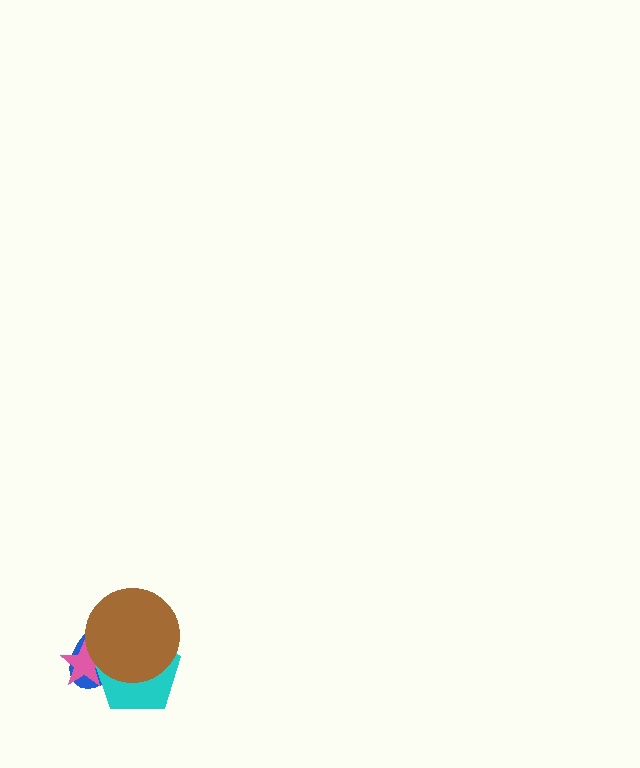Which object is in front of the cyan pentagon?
The brown circle is in front of the cyan pentagon.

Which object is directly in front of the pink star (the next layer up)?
The cyan pentagon is directly in front of the pink star.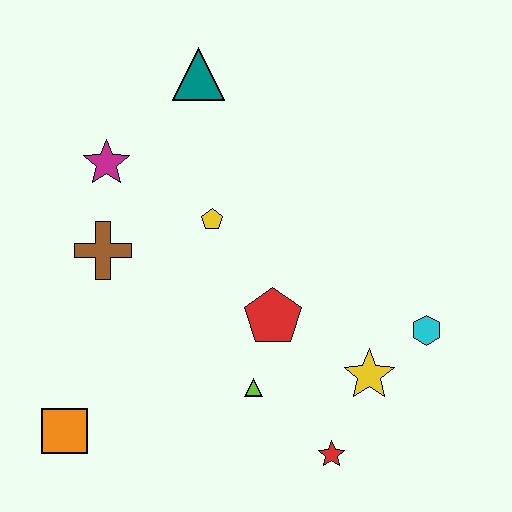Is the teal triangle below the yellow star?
No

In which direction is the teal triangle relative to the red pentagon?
The teal triangle is above the red pentagon.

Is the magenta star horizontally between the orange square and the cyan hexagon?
Yes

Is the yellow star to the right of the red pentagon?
Yes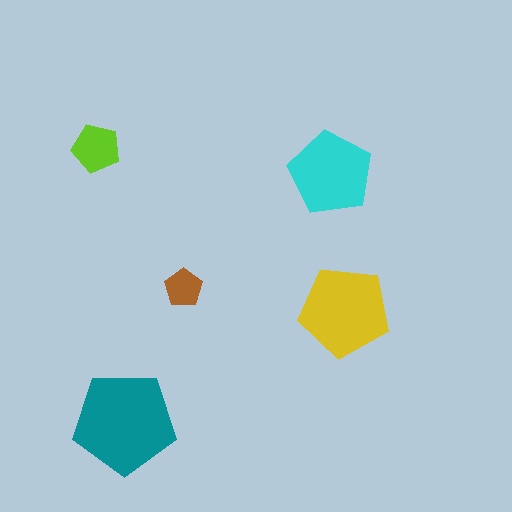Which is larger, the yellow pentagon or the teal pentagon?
The teal one.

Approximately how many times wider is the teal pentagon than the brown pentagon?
About 2.5 times wider.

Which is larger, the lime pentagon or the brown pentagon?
The lime one.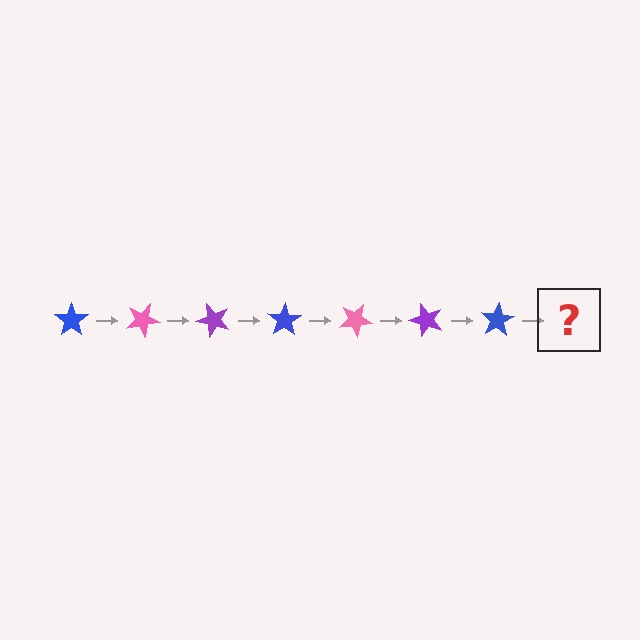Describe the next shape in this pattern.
It should be a pink star, rotated 175 degrees from the start.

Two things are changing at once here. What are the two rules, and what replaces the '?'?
The two rules are that it rotates 25 degrees each step and the color cycles through blue, pink, and purple. The '?' should be a pink star, rotated 175 degrees from the start.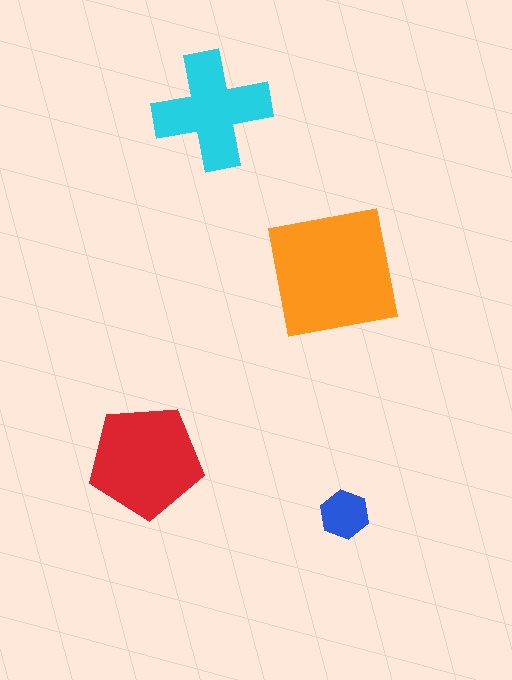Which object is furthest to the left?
The red pentagon is leftmost.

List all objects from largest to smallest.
The orange square, the red pentagon, the cyan cross, the blue hexagon.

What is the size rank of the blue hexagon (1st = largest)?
4th.